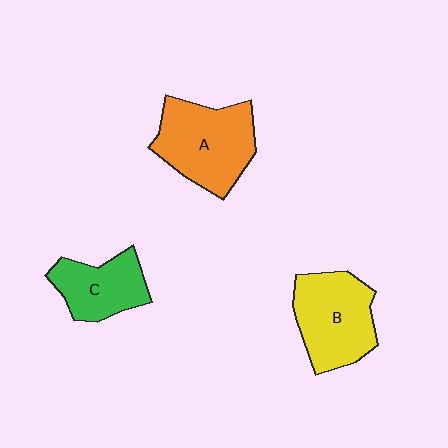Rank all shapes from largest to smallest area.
From largest to smallest: A (orange), B (yellow), C (green).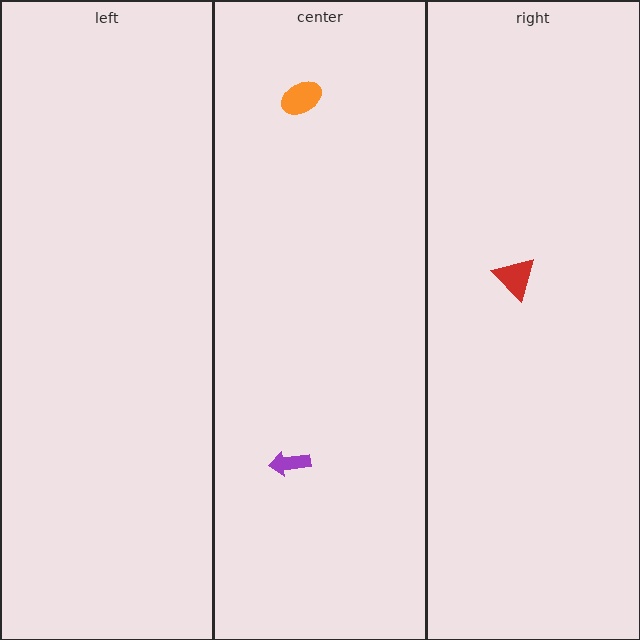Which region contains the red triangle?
The right region.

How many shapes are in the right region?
1.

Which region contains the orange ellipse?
The center region.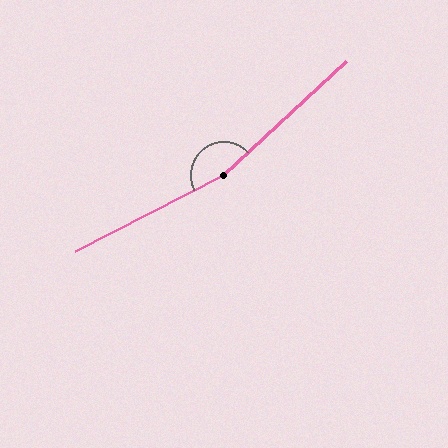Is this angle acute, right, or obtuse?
It is obtuse.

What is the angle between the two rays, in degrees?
Approximately 164 degrees.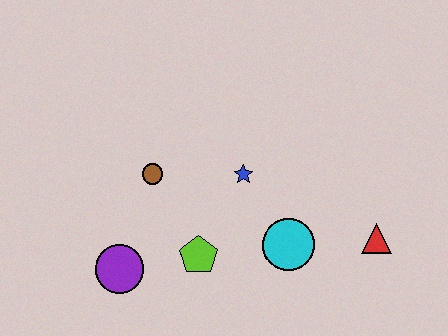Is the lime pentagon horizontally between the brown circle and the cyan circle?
Yes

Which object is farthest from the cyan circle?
The purple circle is farthest from the cyan circle.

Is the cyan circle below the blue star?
Yes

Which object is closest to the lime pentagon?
The purple circle is closest to the lime pentagon.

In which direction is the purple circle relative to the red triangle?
The purple circle is to the left of the red triangle.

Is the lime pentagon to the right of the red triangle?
No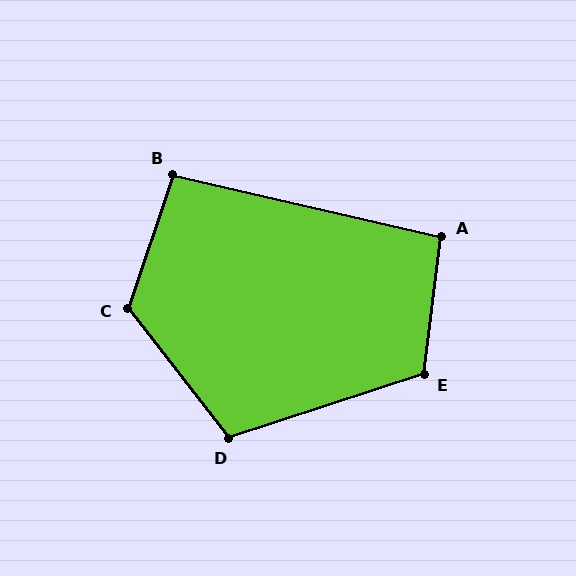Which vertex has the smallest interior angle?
B, at approximately 96 degrees.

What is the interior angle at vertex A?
Approximately 96 degrees (obtuse).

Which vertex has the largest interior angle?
C, at approximately 124 degrees.